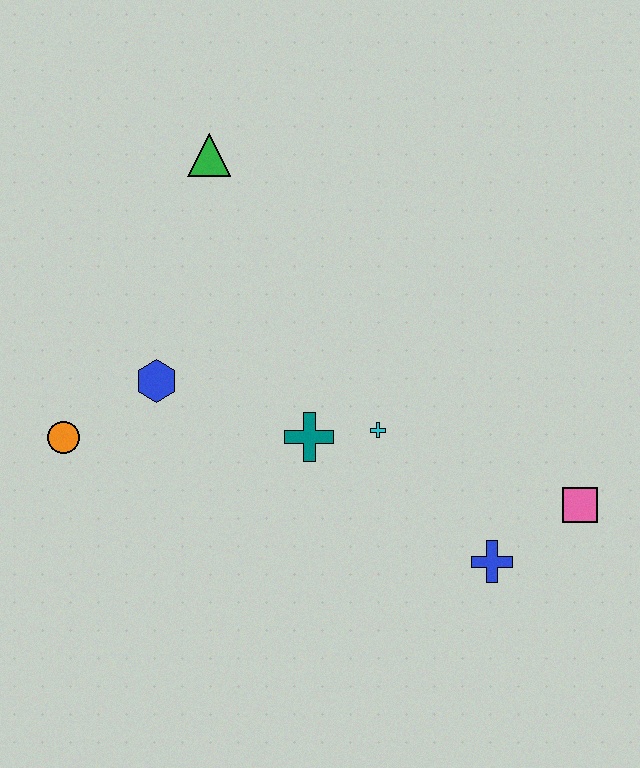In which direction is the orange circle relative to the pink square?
The orange circle is to the left of the pink square.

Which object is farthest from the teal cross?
The green triangle is farthest from the teal cross.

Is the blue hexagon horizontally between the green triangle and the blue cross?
No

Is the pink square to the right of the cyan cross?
Yes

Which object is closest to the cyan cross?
The teal cross is closest to the cyan cross.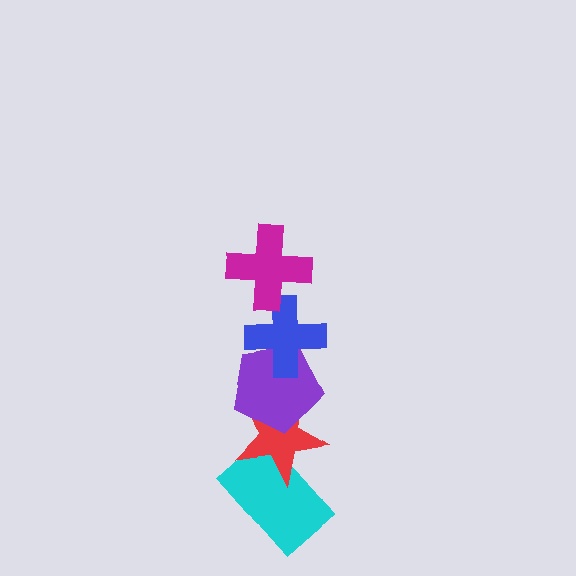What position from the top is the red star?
The red star is 4th from the top.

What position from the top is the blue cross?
The blue cross is 2nd from the top.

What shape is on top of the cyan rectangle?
The red star is on top of the cyan rectangle.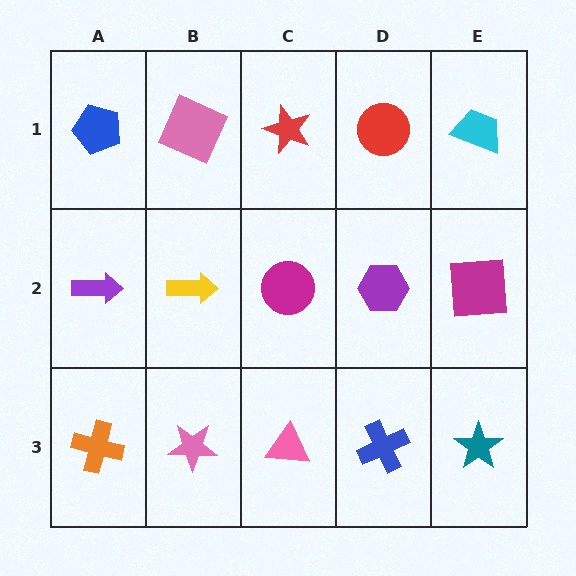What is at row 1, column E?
A cyan trapezoid.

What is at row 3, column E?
A teal star.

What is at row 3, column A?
An orange cross.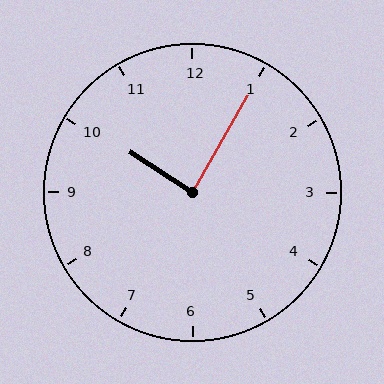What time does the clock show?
10:05.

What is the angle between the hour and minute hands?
Approximately 88 degrees.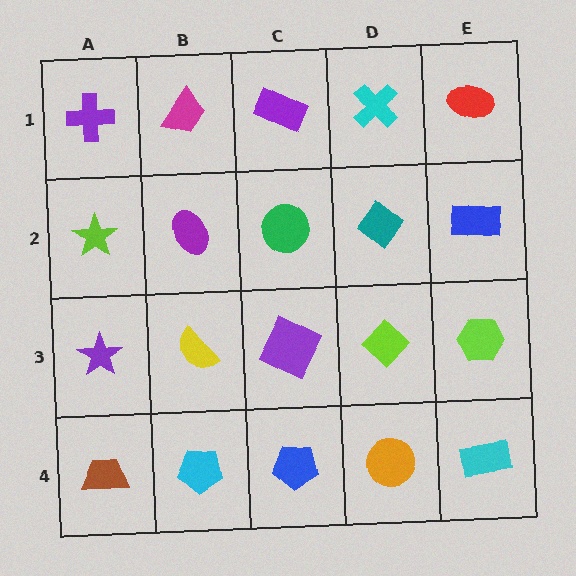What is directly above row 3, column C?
A green circle.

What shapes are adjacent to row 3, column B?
A purple ellipse (row 2, column B), a cyan pentagon (row 4, column B), a purple star (row 3, column A), a purple square (row 3, column C).